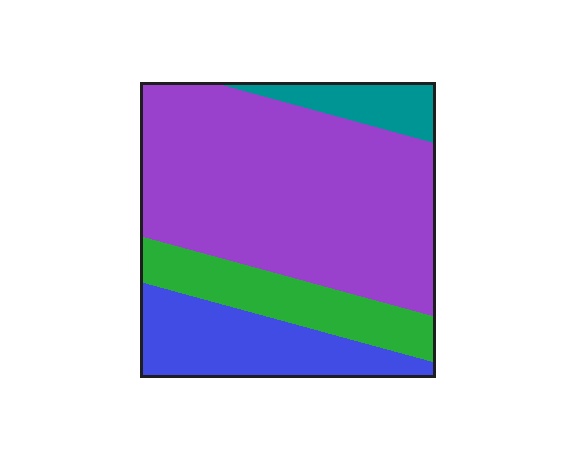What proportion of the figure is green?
Green takes up about one sixth (1/6) of the figure.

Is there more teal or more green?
Green.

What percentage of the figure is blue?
Blue takes up about one fifth (1/5) of the figure.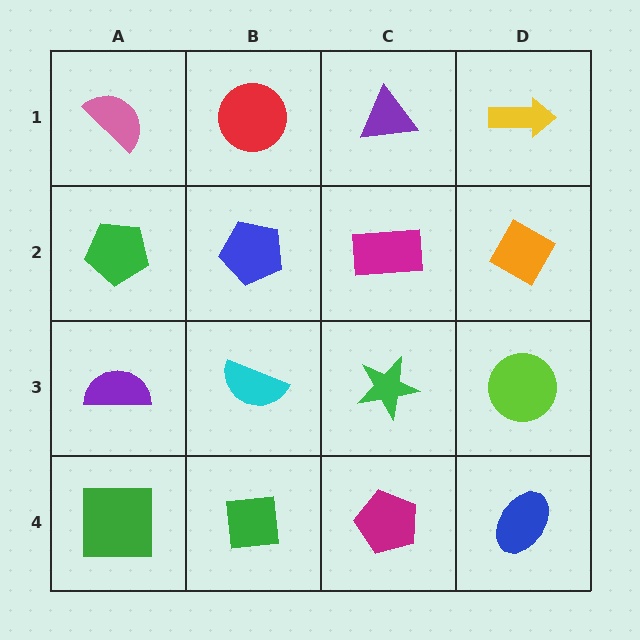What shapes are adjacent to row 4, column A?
A purple semicircle (row 3, column A), a green square (row 4, column B).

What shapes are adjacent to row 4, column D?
A lime circle (row 3, column D), a magenta pentagon (row 4, column C).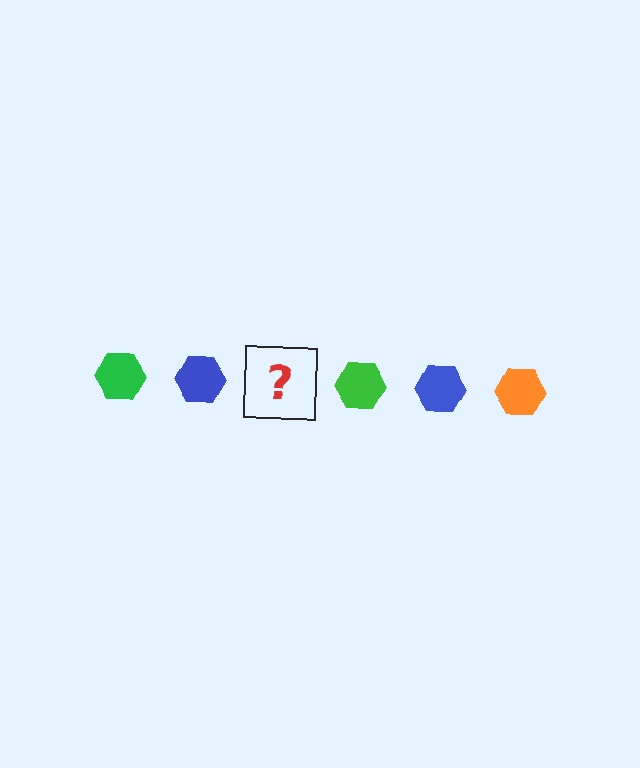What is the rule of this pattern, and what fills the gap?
The rule is that the pattern cycles through green, blue, orange hexagons. The gap should be filled with an orange hexagon.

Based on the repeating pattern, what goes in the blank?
The blank should be an orange hexagon.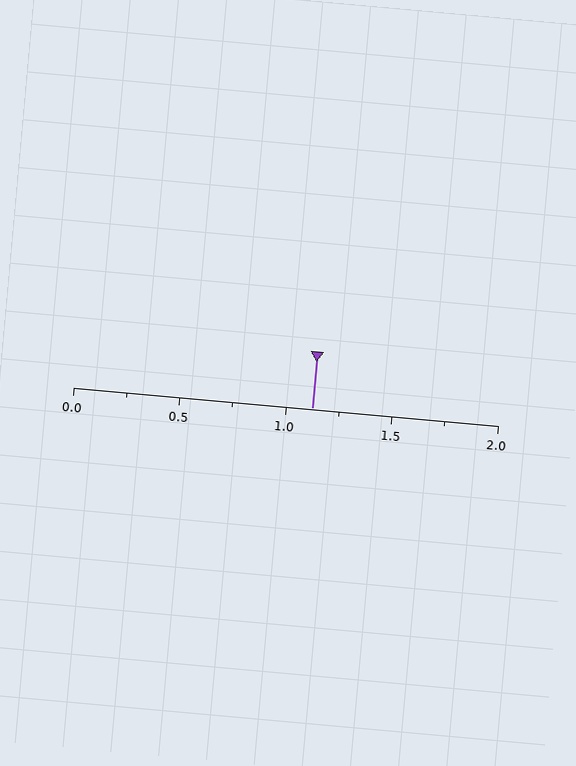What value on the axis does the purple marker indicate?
The marker indicates approximately 1.12.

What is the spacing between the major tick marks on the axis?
The major ticks are spaced 0.5 apart.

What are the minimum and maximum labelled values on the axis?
The axis runs from 0.0 to 2.0.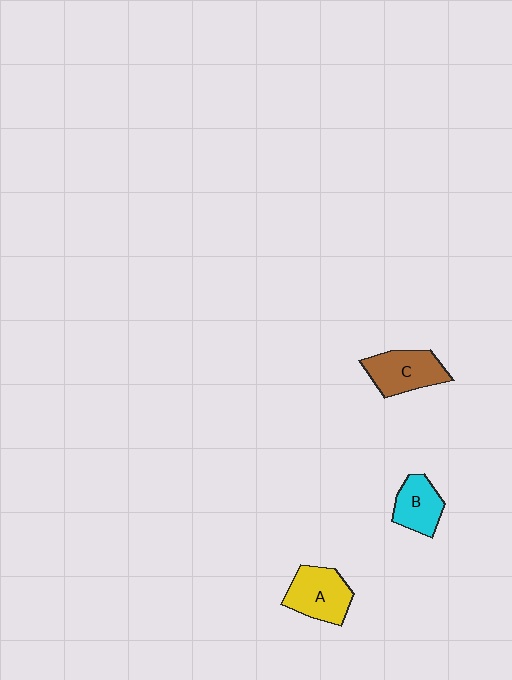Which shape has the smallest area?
Shape B (cyan).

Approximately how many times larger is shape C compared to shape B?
Approximately 1.3 times.